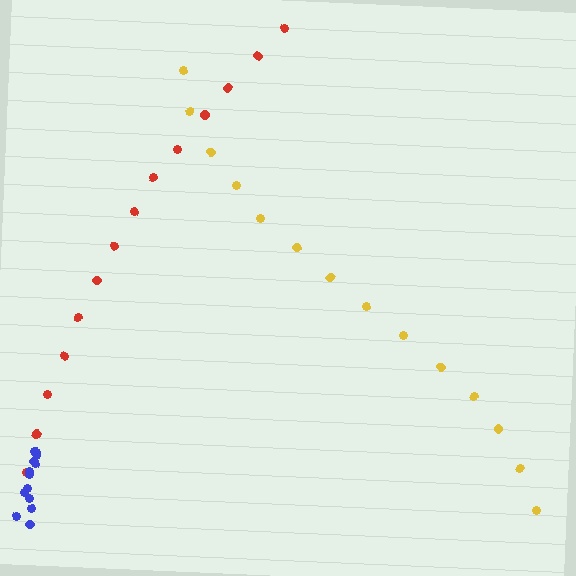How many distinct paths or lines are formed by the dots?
There are 3 distinct paths.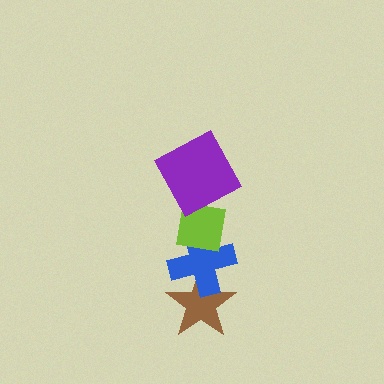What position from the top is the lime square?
The lime square is 2nd from the top.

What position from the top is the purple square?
The purple square is 1st from the top.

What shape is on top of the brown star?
The blue cross is on top of the brown star.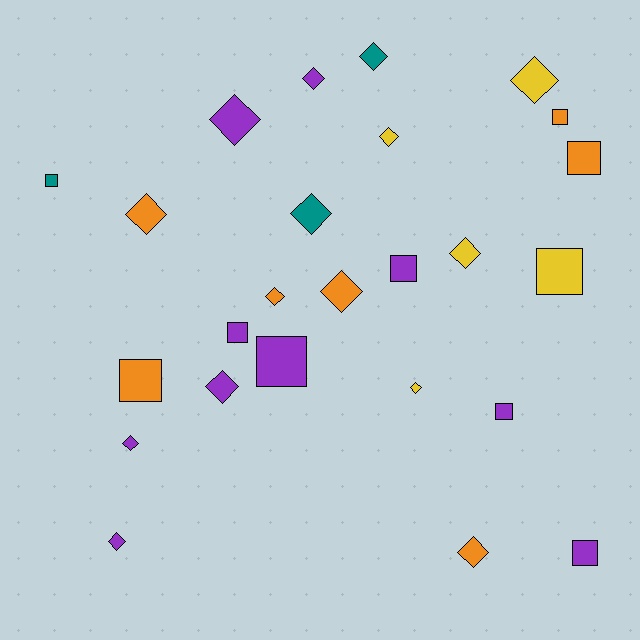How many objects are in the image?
There are 25 objects.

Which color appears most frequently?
Purple, with 10 objects.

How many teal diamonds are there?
There are 2 teal diamonds.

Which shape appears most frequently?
Diamond, with 15 objects.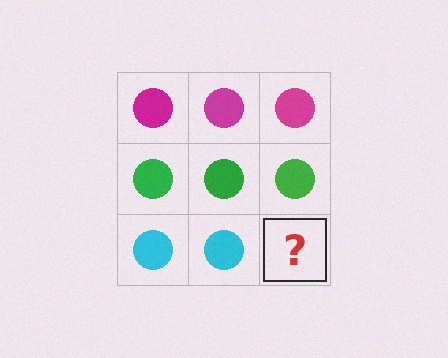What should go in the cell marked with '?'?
The missing cell should contain a cyan circle.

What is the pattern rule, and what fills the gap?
The rule is that each row has a consistent color. The gap should be filled with a cyan circle.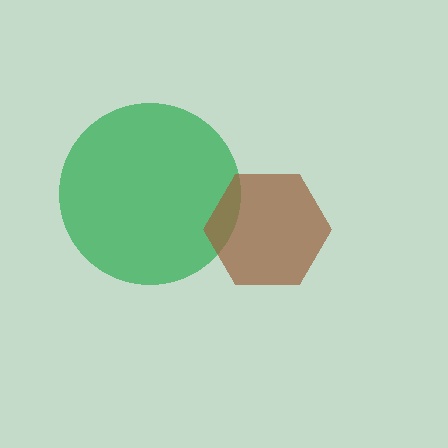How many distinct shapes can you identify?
There are 2 distinct shapes: a green circle, a brown hexagon.